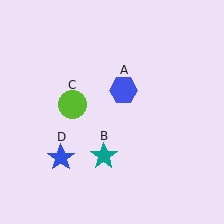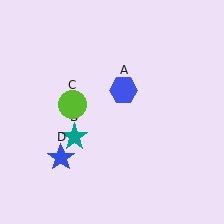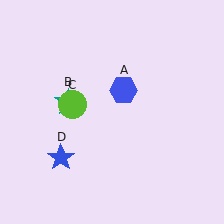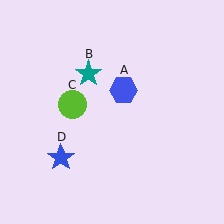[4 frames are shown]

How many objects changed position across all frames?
1 object changed position: teal star (object B).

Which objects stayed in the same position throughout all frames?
Blue hexagon (object A) and lime circle (object C) and blue star (object D) remained stationary.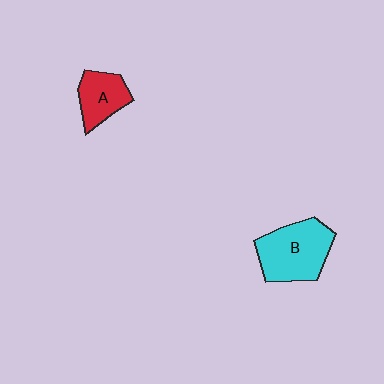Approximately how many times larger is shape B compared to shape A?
Approximately 1.7 times.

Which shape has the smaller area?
Shape A (red).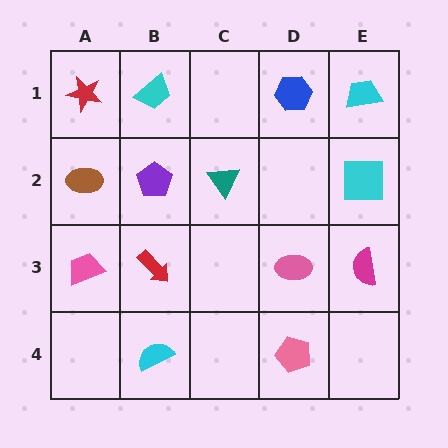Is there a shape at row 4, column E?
No, that cell is empty.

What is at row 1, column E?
A cyan trapezoid.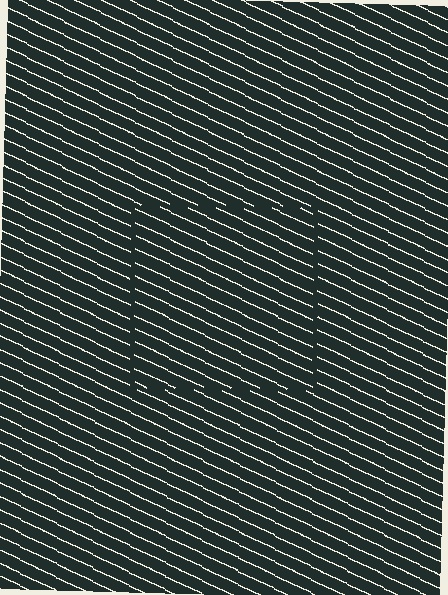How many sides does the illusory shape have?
4 sides — the line-ends trace a square.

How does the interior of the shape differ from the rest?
The interior of the shape contains the same grating, shifted by half a period — the contour is defined by the phase discontinuity where line-ends from the inner and outer gratings abut.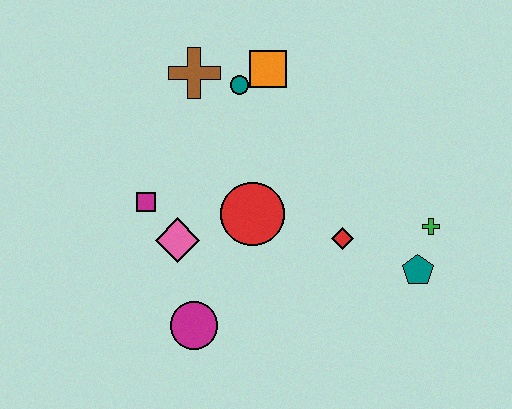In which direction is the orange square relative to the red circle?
The orange square is above the red circle.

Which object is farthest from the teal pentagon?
The brown cross is farthest from the teal pentagon.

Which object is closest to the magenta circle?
The pink diamond is closest to the magenta circle.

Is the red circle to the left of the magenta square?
No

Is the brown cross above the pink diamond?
Yes